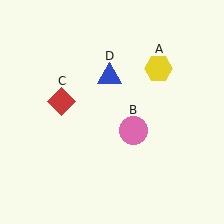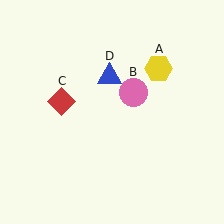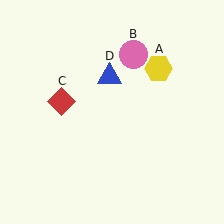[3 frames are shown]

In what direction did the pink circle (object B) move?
The pink circle (object B) moved up.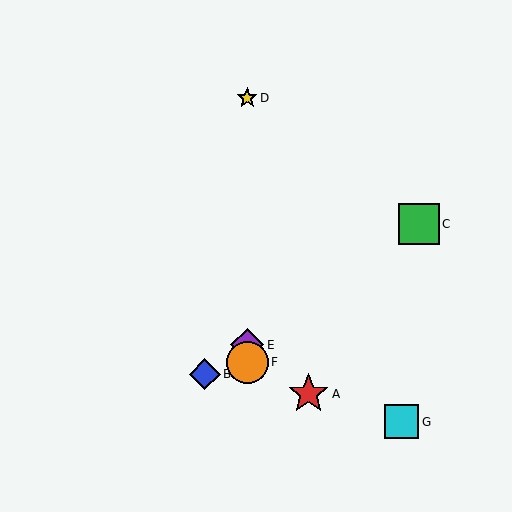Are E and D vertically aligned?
Yes, both are at x≈247.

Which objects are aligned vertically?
Objects D, E, F are aligned vertically.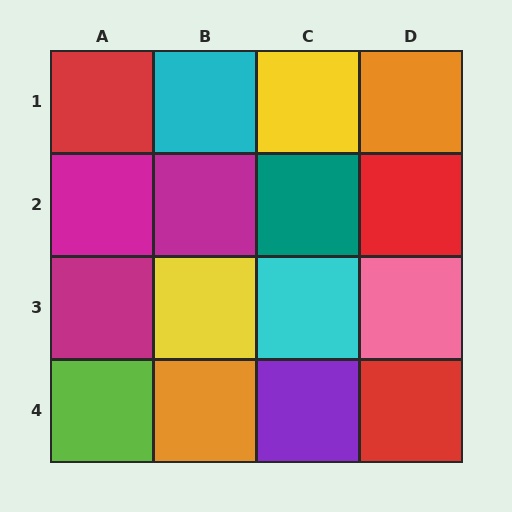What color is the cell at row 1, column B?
Cyan.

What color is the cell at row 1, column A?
Red.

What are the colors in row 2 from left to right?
Magenta, magenta, teal, red.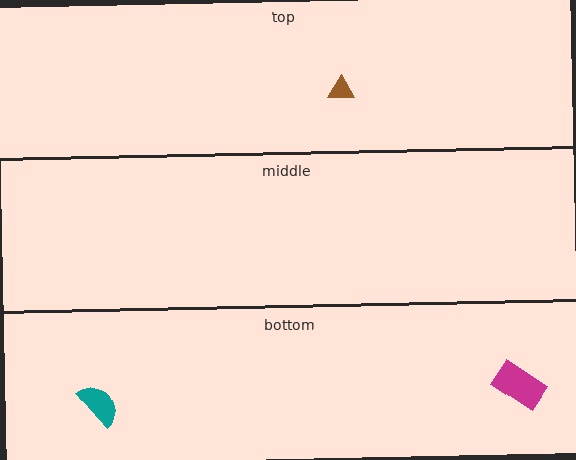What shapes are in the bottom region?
The teal semicircle, the magenta rectangle.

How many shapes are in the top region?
1.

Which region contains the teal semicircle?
The bottom region.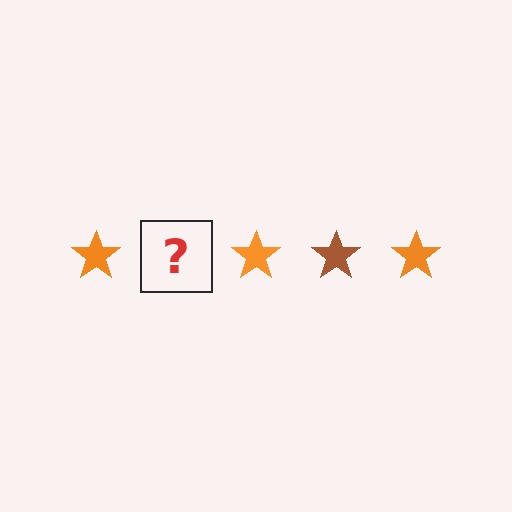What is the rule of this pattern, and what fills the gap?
The rule is that the pattern cycles through orange, brown stars. The gap should be filled with a brown star.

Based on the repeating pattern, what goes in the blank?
The blank should be a brown star.